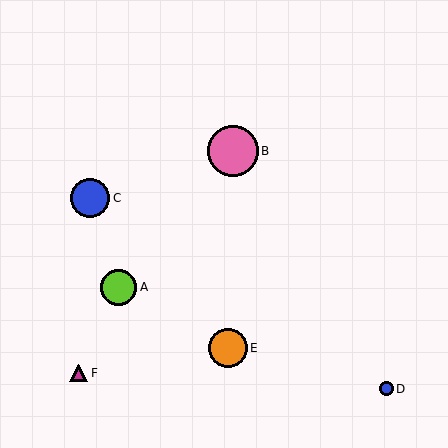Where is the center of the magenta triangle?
The center of the magenta triangle is at (79, 373).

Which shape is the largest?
The pink circle (labeled B) is the largest.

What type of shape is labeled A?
Shape A is a lime circle.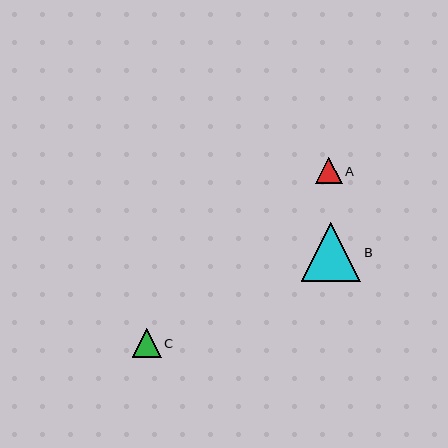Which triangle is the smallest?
Triangle A is the smallest with a size of approximately 27 pixels.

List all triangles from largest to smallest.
From largest to smallest: B, C, A.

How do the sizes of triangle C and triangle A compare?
Triangle C and triangle A are approximately the same size.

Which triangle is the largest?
Triangle B is the largest with a size of approximately 59 pixels.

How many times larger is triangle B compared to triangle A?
Triangle B is approximately 2.2 times the size of triangle A.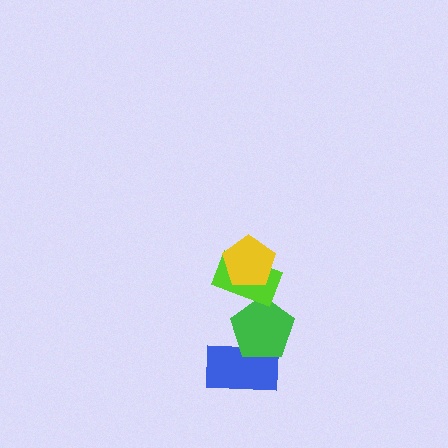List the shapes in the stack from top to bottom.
From top to bottom: the yellow pentagon, the lime rectangle, the green pentagon, the blue rectangle.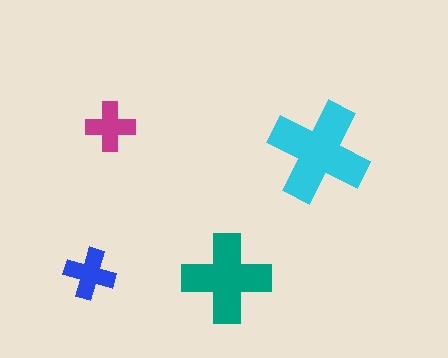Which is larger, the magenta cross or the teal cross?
The teal one.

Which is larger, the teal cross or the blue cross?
The teal one.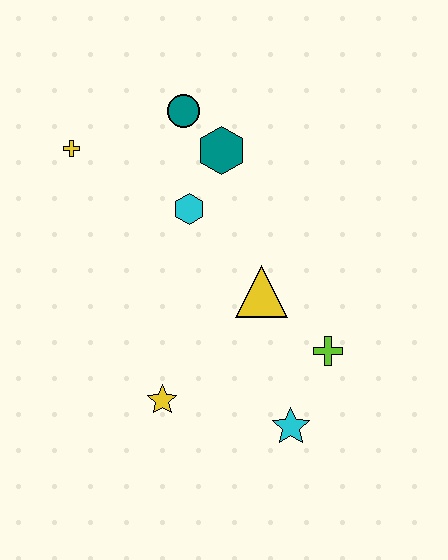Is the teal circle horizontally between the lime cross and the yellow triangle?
No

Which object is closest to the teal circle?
The teal hexagon is closest to the teal circle.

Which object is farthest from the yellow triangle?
The yellow cross is farthest from the yellow triangle.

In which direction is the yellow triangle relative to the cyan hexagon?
The yellow triangle is below the cyan hexagon.